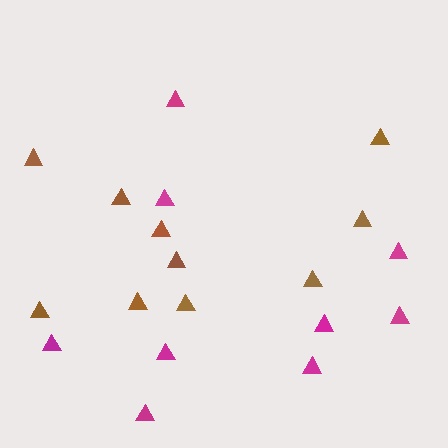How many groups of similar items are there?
There are 2 groups: one group of magenta triangles (9) and one group of brown triangles (10).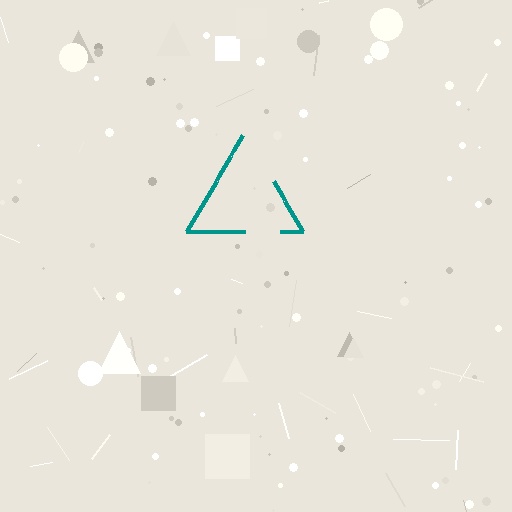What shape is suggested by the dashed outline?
The dashed outline suggests a triangle.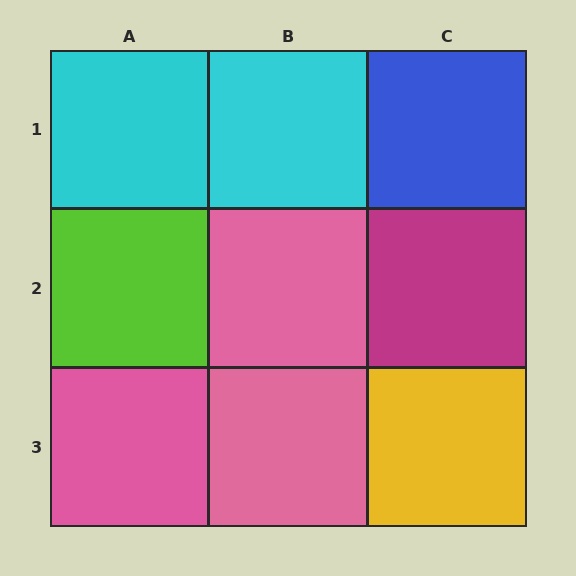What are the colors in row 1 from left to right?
Cyan, cyan, blue.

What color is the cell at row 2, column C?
Magenta.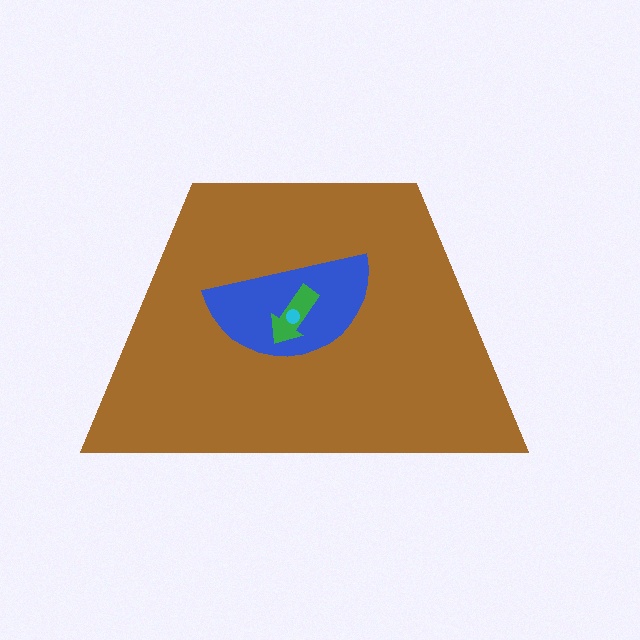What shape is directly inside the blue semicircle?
The green arrow.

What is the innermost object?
The cyan circle.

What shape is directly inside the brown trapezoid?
The blue semicircle.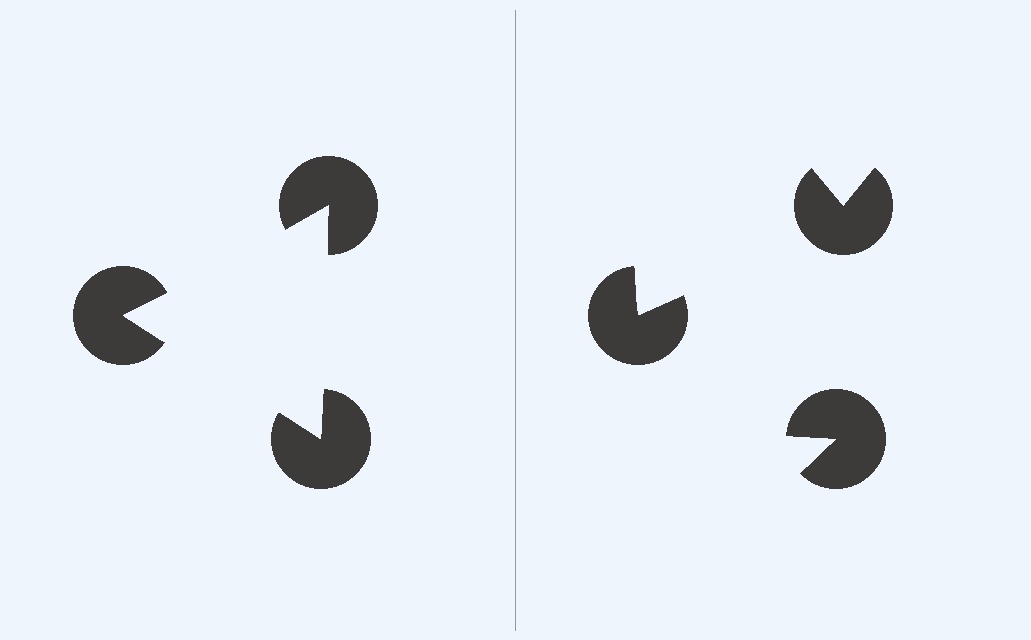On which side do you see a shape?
An illusory triangle appears on the left side. On the right side the wedge cuts are rotated, so no coherent shape forms.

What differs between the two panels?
The pac-man discs are positioned identically on both sides; only the wedge orientations differ. On the left they align to a triangle; on the right they are misaligned.